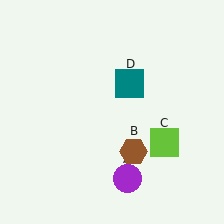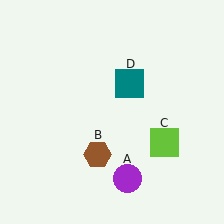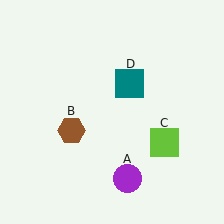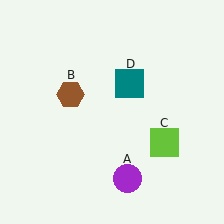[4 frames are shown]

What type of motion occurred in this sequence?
The brown hexagon (object B) rotated clockwise around the center of the scene.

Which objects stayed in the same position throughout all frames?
Purple circle (object A) and lime square (object C) and teal square (object D) remained stationary.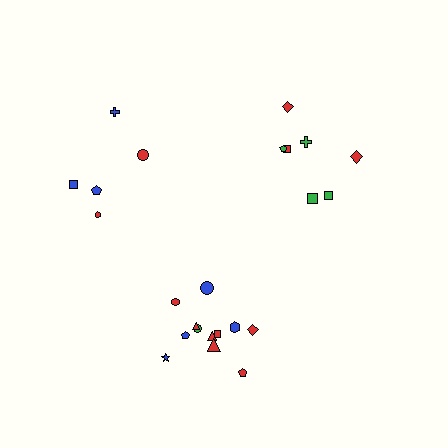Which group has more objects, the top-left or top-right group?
The top-right group.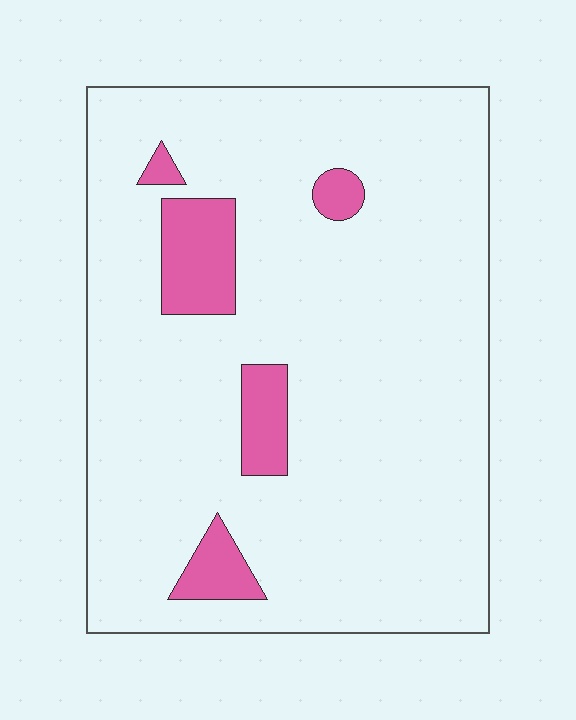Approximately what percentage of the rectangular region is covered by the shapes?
Approximately 10%.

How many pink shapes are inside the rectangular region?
5.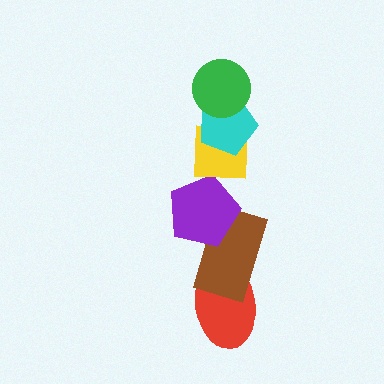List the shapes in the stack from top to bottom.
From top to bottom: the green circle, the cyan pentagon, the yellow square, the purple pentagon, the brown rectangle, the red ellipse.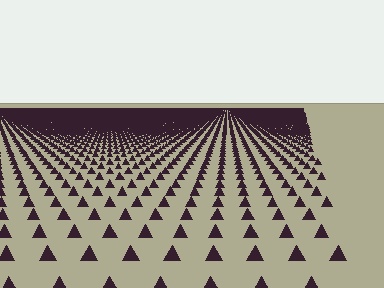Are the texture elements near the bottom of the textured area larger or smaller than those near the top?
Larger. Near the bottom, elements are closer to the viewer and appear at a bigger on-screen size.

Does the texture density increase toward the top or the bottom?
Density increases toward the top.